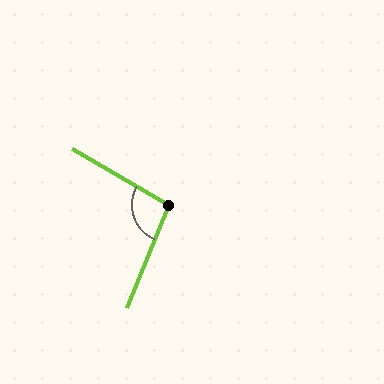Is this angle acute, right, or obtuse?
It is obtuse.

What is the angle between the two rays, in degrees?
Approximately 98 degrees.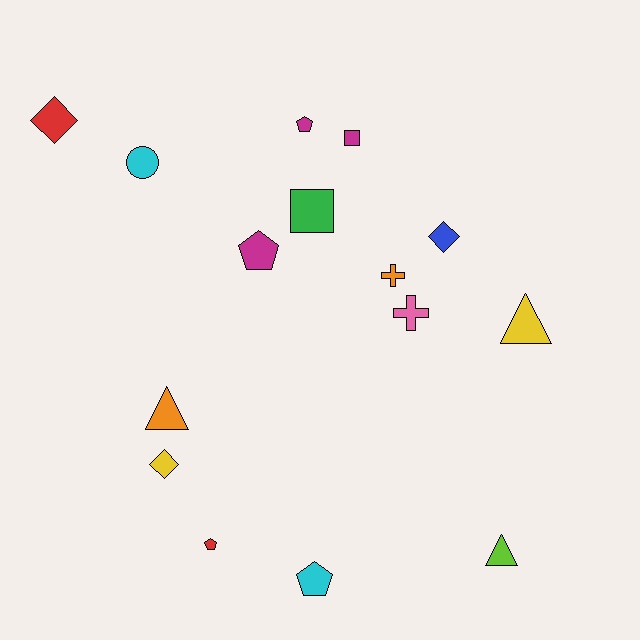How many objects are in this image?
There are 15 objects.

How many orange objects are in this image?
There are 2 orange objects.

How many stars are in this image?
There are no stars.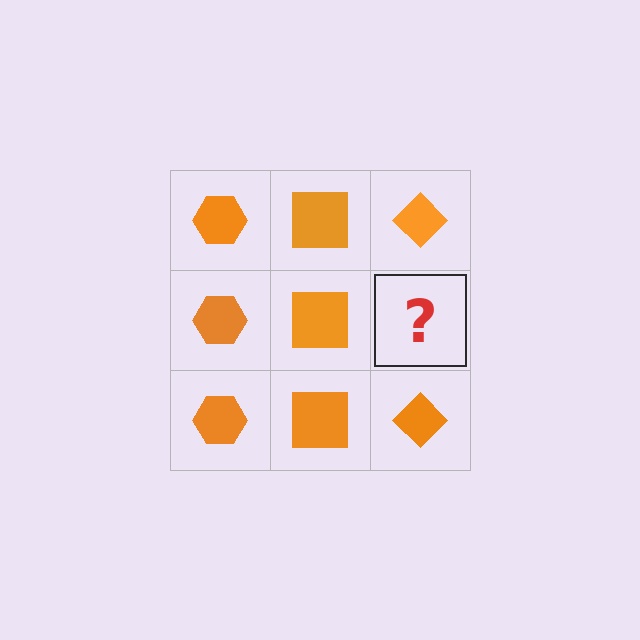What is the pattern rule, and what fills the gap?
The rule is that each column has a consistent shape. The gap should be filled with an orange diamond.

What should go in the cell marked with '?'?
The missing cell should contain an orange diamond.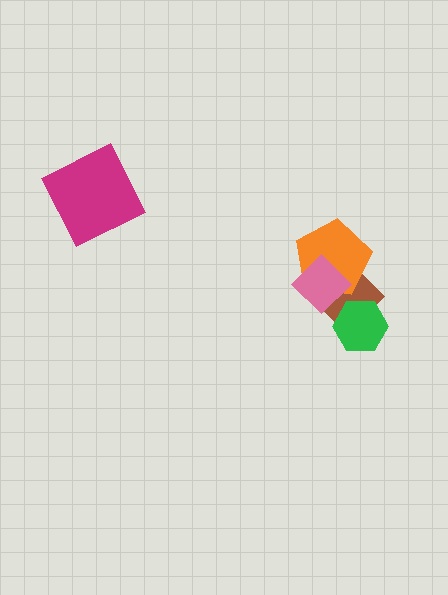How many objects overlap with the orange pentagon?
2 objects overlap with the orange pentagon.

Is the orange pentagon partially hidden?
Yes, it is partially covered by another shape.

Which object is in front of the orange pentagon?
The pink diamond is in front of the orange pentagon.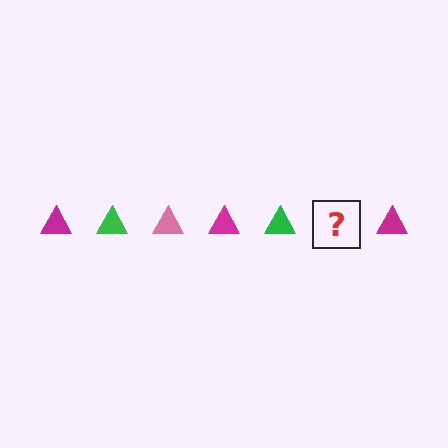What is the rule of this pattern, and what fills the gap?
The rule is that the pattern cycles through magenta, green, pink triangles. The gap should be filled with a pink triangle.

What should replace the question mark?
The question mark should be replaced with a pink triangle.